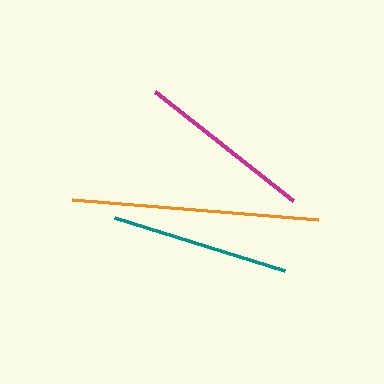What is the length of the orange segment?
The orange segment is approximately 247 pixels long.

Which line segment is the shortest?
The magenta line is the shortest at approximately 176 pixels.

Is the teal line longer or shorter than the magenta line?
The teal line is longer than the magenta line.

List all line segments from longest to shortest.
From longest to shortest: orange, teal, magenta.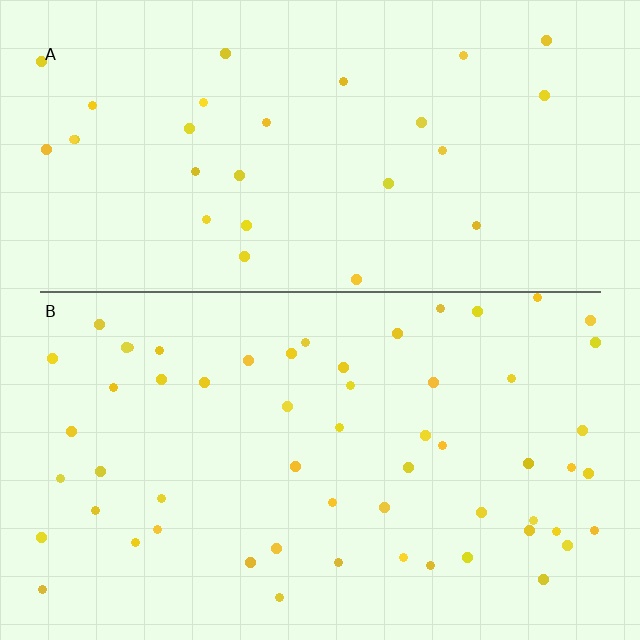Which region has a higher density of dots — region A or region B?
B (the bottom).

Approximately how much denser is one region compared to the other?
Approximately 2.0× — region B over region A.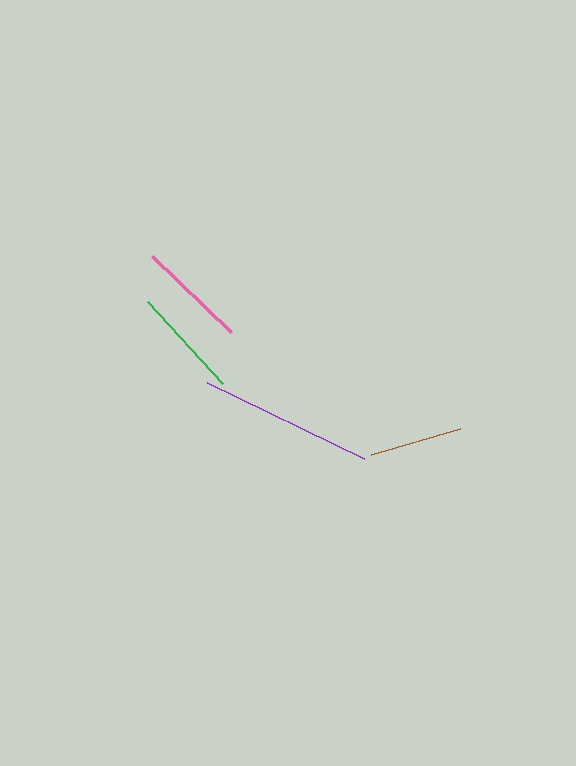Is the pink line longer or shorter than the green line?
The green line is longer than the pink line.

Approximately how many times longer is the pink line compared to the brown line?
The pink line is approximately 1.2 times the length of the brown line.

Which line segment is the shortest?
The brown line is the shortest at approximately 93 pixels.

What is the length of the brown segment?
The brown segment is approximately 93 pixels long.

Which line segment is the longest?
The purple line is the longest at approximately 175 pixels.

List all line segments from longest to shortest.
From longest to shortest: purple, green, pink, brown.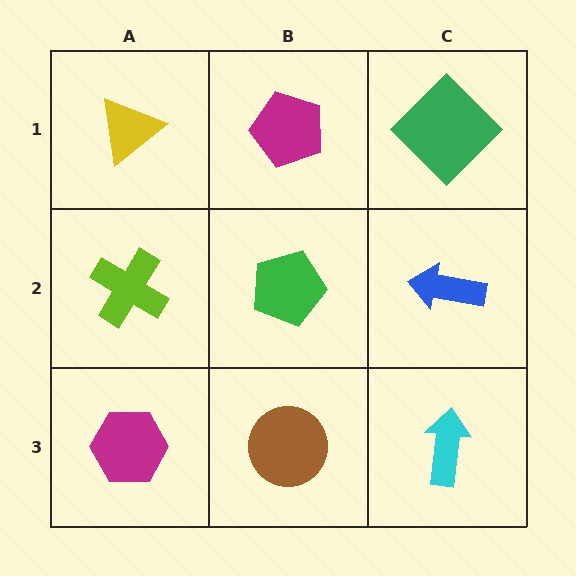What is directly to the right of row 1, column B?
A green diamond.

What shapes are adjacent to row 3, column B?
A green pentagon (row 2, column B), a magenta hexagon (row 3, column A), a cyan arrow (row 3, column C).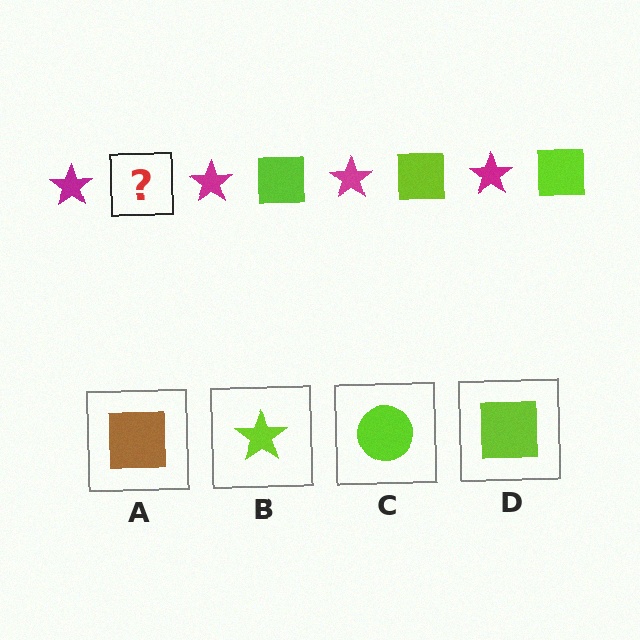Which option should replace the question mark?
Option D.